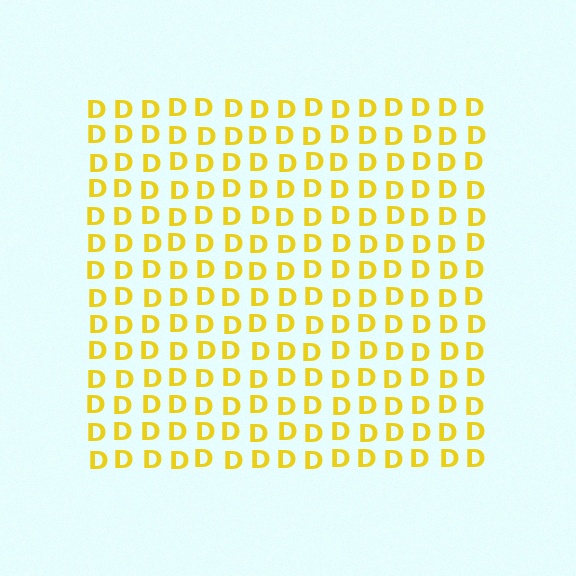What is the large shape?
The large shape is a square.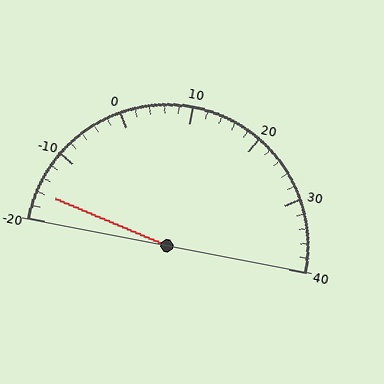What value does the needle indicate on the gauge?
The needle indicates approximately -16.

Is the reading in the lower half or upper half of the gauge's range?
The reading is in the lower half of the range (-20 to 40).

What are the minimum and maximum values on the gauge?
The gauge ranges from -20 to 40.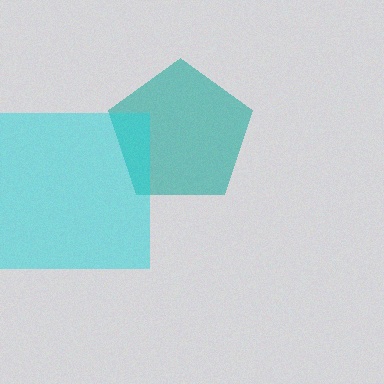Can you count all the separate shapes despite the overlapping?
Yes, there are 2 separate shapes.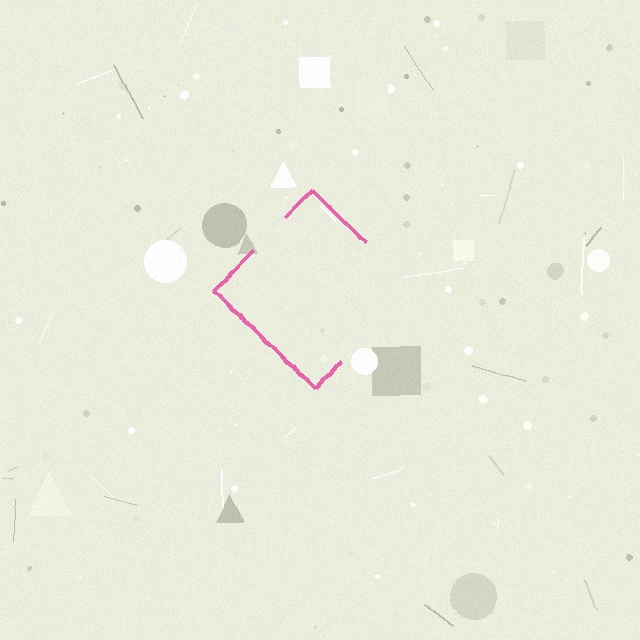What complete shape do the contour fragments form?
The contour fragments form a diamond.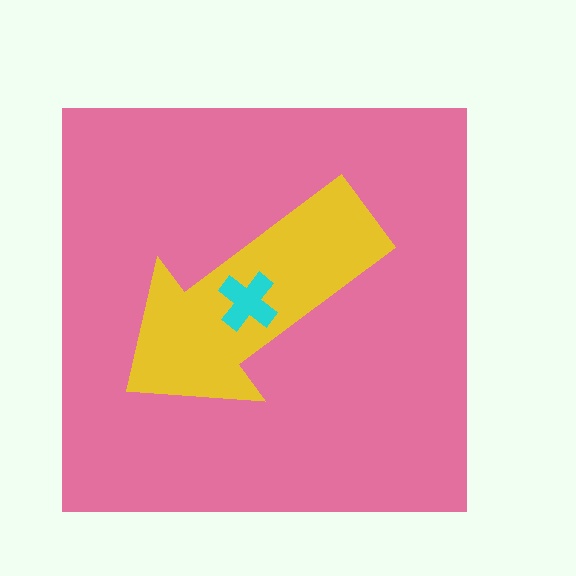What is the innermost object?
The cyan cross.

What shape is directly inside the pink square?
The yellow arrow.